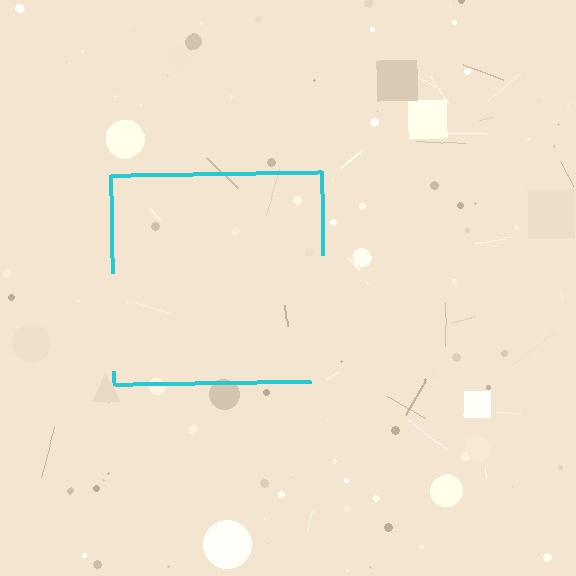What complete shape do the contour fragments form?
The contour fragments form a square.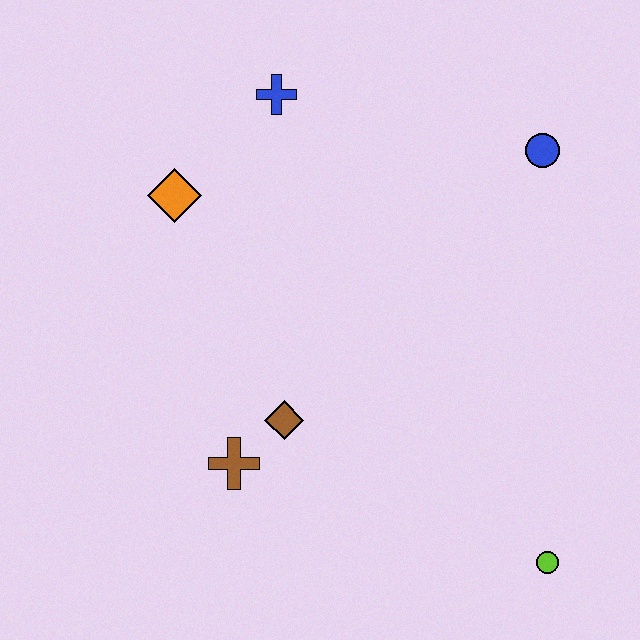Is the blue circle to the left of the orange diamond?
No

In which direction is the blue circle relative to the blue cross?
The blue circle is to the right of the blue cross.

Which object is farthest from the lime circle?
The blue cross is farthest from the lime circle.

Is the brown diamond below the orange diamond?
Yes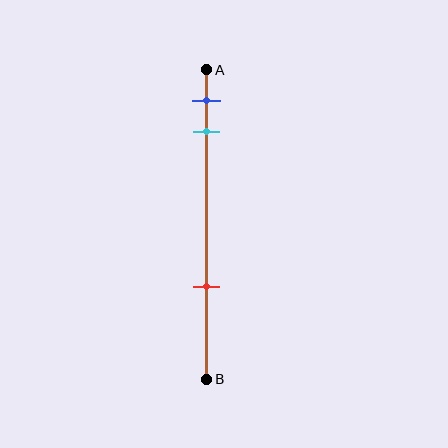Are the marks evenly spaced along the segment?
No, the marks are not evenly spaced.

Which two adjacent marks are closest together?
The blue and cyan marks are the closest adjacent pair.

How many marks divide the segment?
There are 3 marks dividing the segment.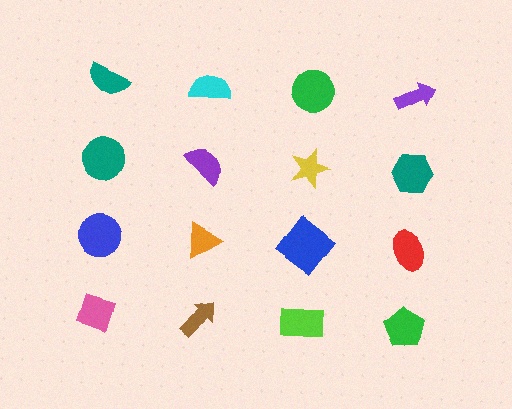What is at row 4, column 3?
A lime rectangle.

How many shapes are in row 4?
4 shapes.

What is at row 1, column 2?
A cyan semicircle.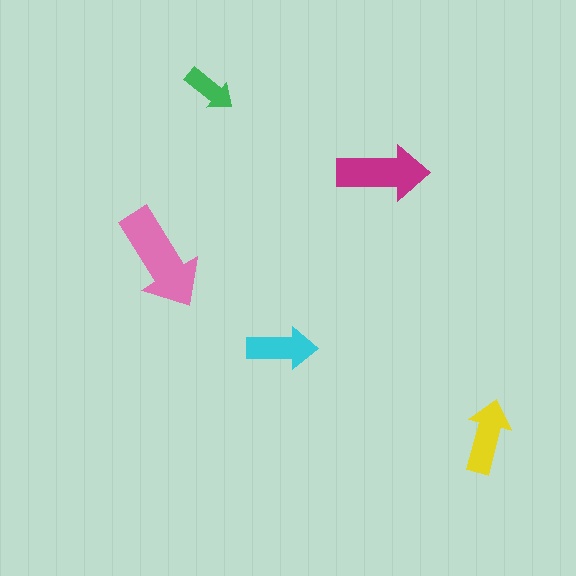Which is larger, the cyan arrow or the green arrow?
The cyan one.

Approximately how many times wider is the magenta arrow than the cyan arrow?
About 1.5 times wider.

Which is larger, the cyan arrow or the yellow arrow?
The yellow one.